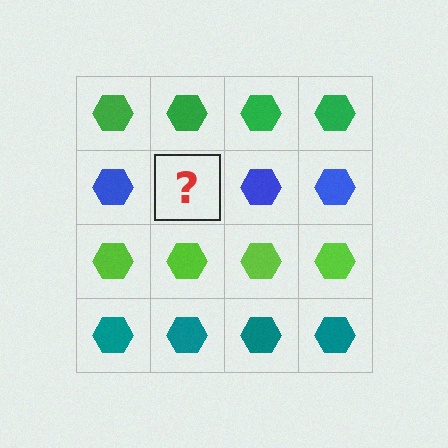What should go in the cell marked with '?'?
The missing cell should contain a blue hexagon.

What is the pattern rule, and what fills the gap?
The rule is that each row has a consistent color. The gap should be filled with a blue hexagon.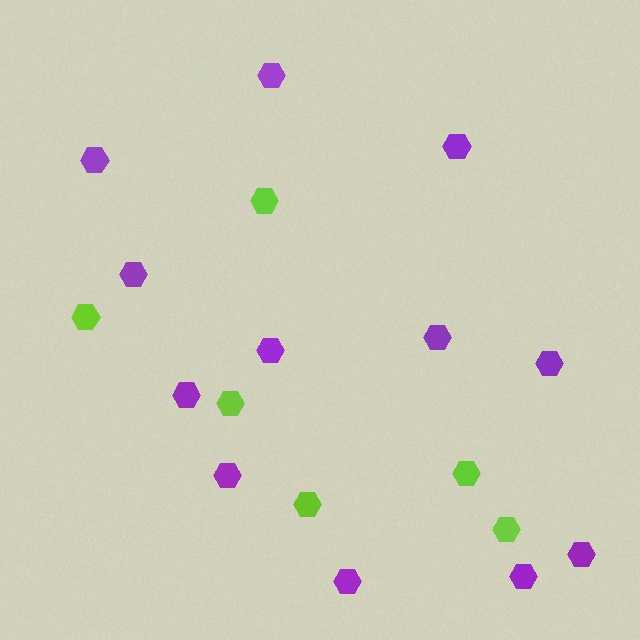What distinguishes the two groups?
There are 2 groups: one group of purple hexagons (12) and one group of lime hexagons (6).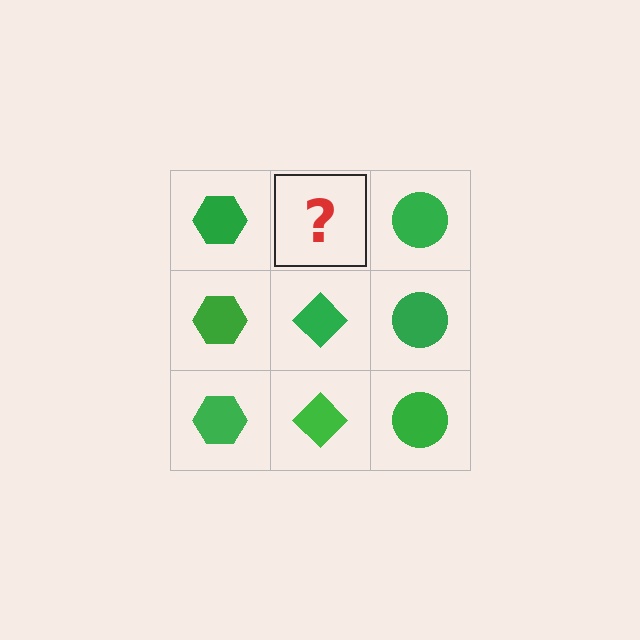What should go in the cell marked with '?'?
The missing cell should contain a green diamond.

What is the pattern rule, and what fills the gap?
The rule is that each column has a consistent shape. The gap should be filled with a green diamond.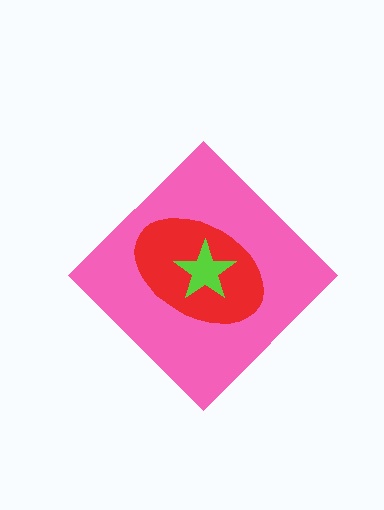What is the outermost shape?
The pink diamond.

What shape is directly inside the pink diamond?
The red ellipse.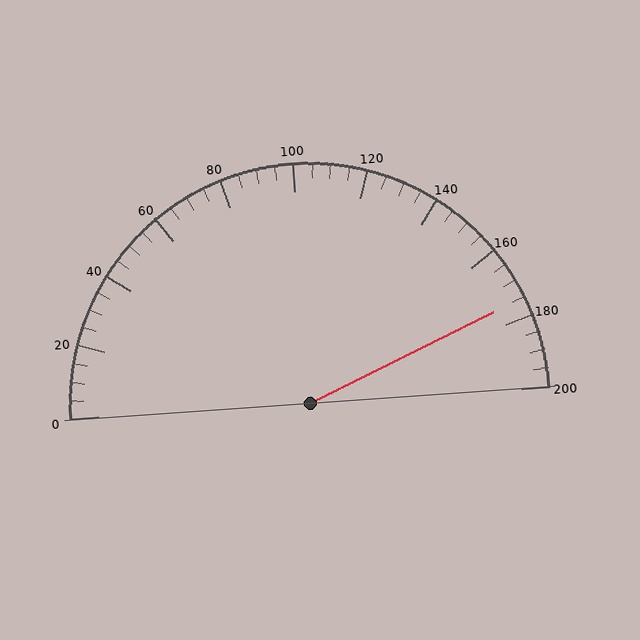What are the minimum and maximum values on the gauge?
The gauge ranges from 0 to 200.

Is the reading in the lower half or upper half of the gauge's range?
The reading is in the upper half of the range (0 to 200).